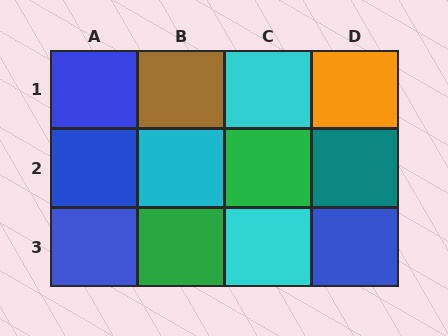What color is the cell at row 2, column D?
Teal.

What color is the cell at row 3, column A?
Blue.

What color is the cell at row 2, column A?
Blue.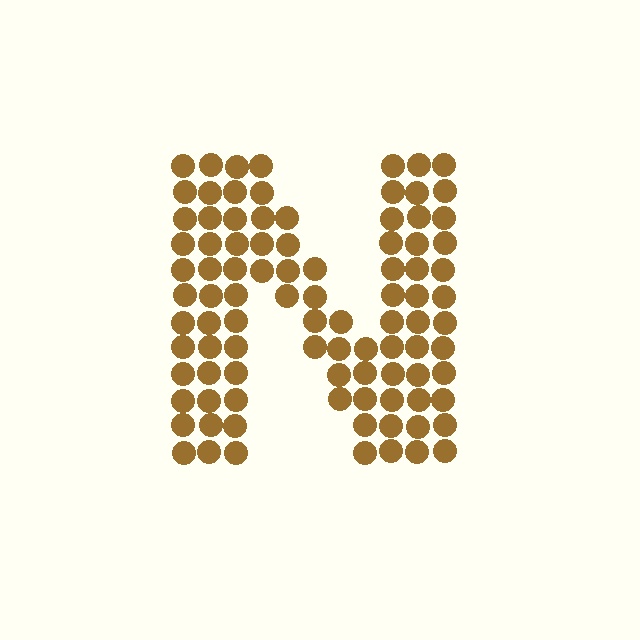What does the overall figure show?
The overall figure shows the letter N.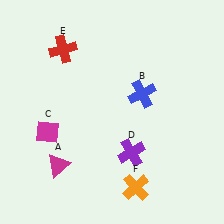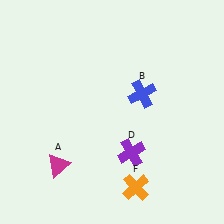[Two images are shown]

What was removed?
The red cross (E), the magenta diamond (C) were removed in Image 2.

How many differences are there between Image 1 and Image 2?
There are 2 differences between the two images.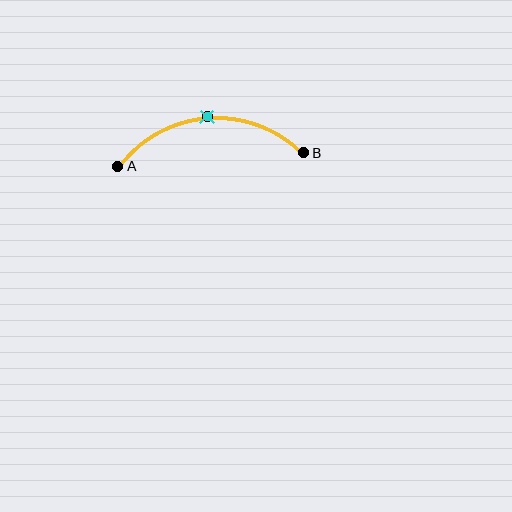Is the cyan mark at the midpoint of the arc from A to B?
Yes. The cyan mark lies on the arc at equal arc-length from both A and B — it is the arc midpoint.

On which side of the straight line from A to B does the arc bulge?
The arc bulges above the straight line connecting A and B.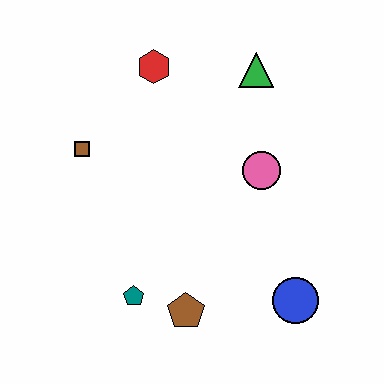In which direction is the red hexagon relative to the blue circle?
The red hexagon is above the blue circle.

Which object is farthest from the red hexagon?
The blue circle is farthest from the red hexagon.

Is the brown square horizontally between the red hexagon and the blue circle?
No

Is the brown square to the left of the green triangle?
Yes